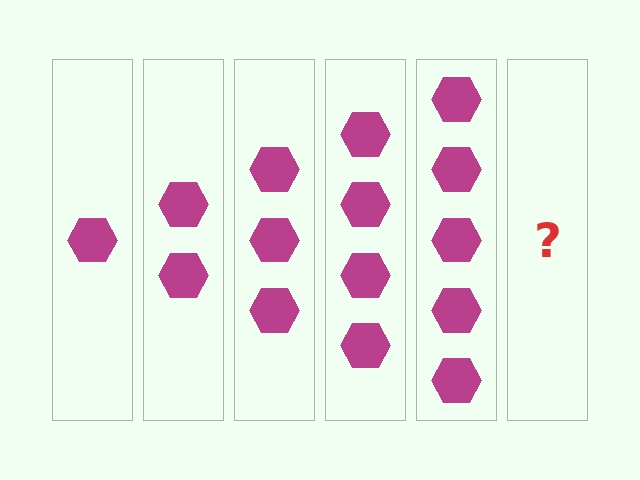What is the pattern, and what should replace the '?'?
The pattern is that each step adds one more hexagon. The '?' should be 6 hexagons.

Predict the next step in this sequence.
The next step is 6 hexagons.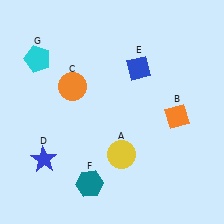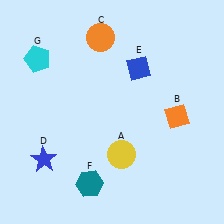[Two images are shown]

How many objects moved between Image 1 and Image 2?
1 object moved between the two images.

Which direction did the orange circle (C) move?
The orange circle (C) moved up.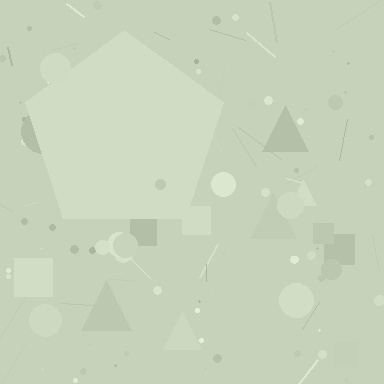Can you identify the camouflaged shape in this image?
The camouflaged shape is a pentagon.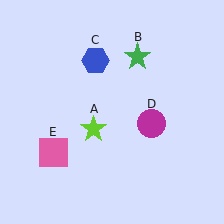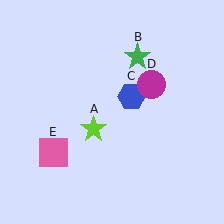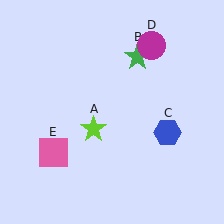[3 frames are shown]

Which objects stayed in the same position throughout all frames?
Lime star (object A) and green star (object B) and pink square (object E) remained stationary.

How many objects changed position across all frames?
2 objects changed position: blue hexagon (object C), magenta circle (object D).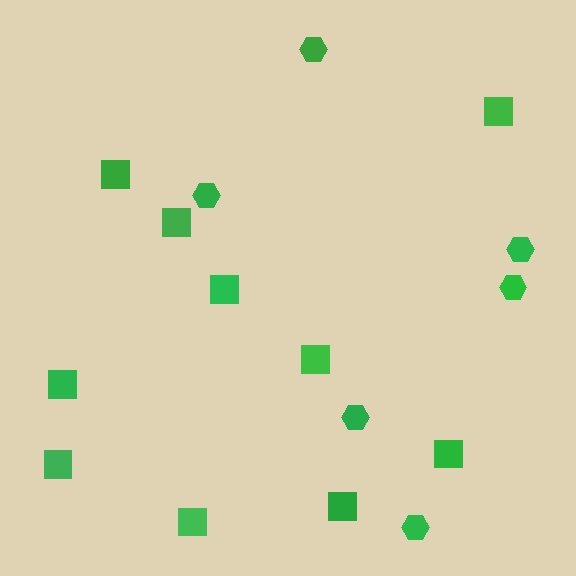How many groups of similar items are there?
There are 2 groups: one group of squares (10) and one group of hexagons (6).